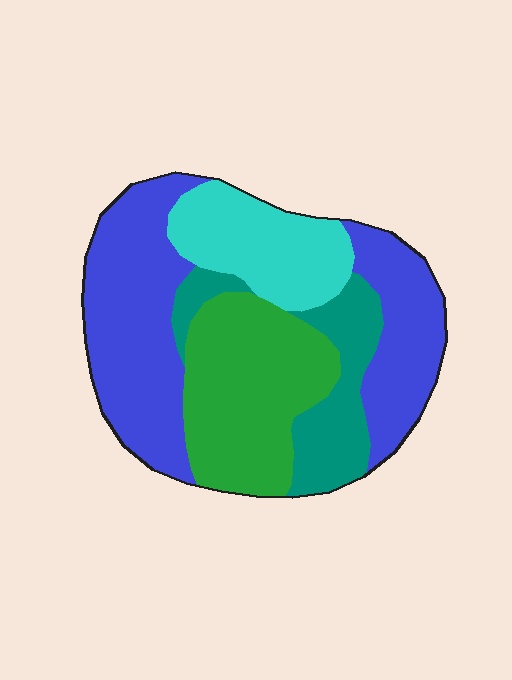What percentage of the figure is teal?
Teal takes up about one sixth (1/6) of the figure.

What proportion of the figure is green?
Green covers about 25% of the figure.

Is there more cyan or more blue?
Blue.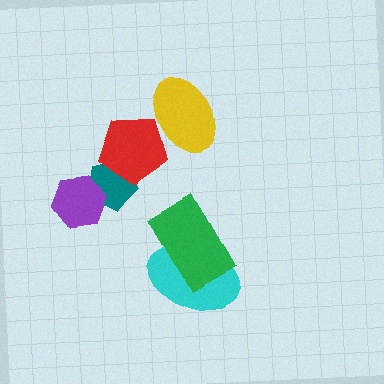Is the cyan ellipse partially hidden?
Yes, it is partially covered by another shape.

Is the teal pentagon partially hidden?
Yes, it is partially covered by another shape.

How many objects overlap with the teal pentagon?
2 objects overlap with the teal pentagon.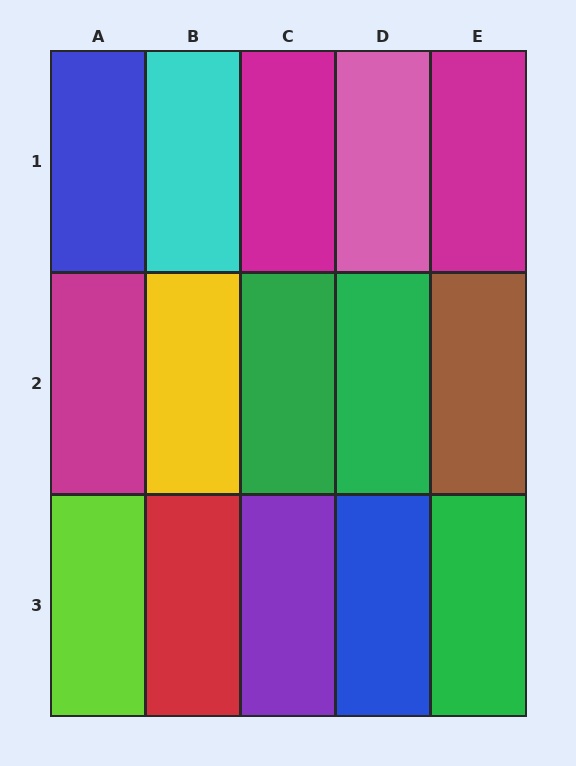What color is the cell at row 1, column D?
Pink.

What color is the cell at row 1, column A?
Blue.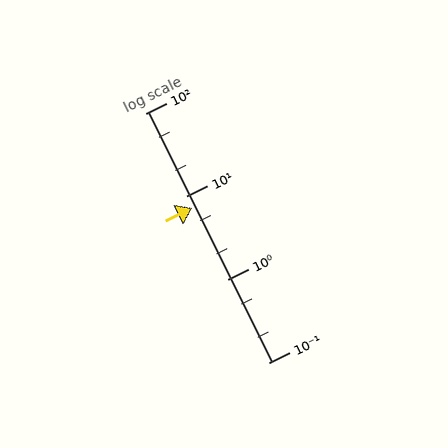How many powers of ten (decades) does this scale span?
The scale spans 3 decades, from 0.1 to 100.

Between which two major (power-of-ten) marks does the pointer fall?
The pointer is between 1 and 10.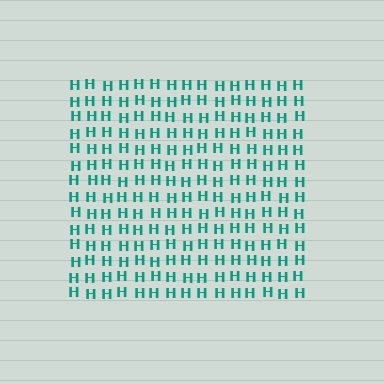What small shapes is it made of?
It is made of small letter H's.